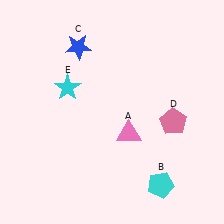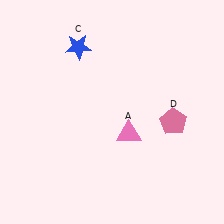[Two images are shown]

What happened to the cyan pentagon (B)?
The cyan pentagon (B) was removed in Image 2. It was in the bottom-right area of Image 1.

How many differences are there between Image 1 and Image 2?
There are 2 differences between the two images.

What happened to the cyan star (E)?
The cyan star (E) was removed in Image 2. It was in the top-left area of Image 1.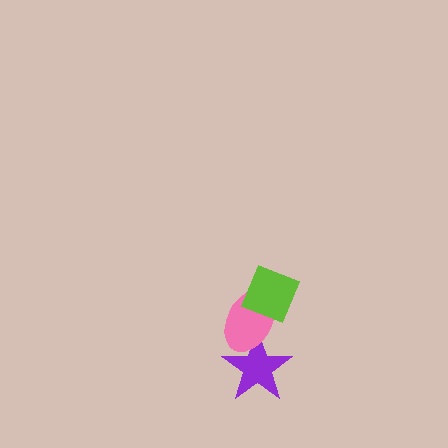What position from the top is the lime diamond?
The lime diamond is 1st from the top.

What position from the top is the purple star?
The purple star is 3rd from the top.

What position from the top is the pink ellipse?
The pink ellipse is 2nd from the top.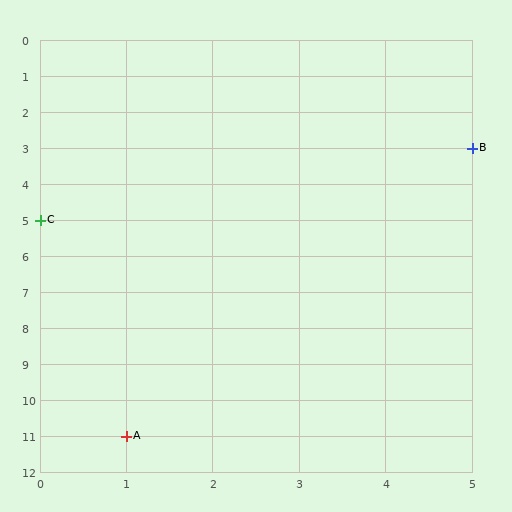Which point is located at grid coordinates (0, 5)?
Point C is at (0, 5).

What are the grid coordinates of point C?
Point C is at grid coordinates (0, 5).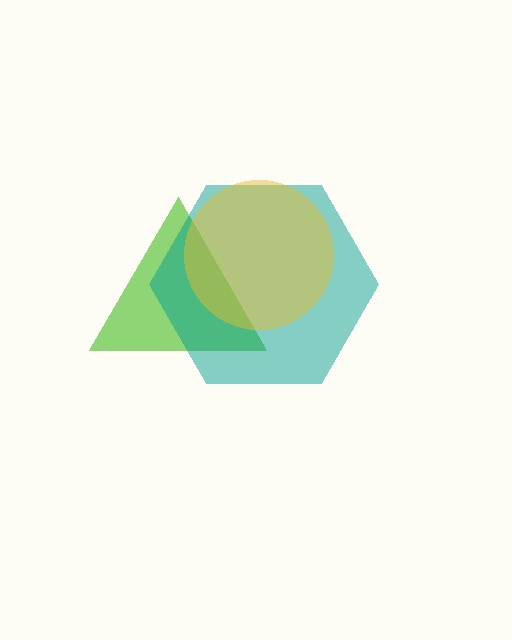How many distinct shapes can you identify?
There are 3 distinct shapes: a lime triangle, a teal hexagon, a yellow circle.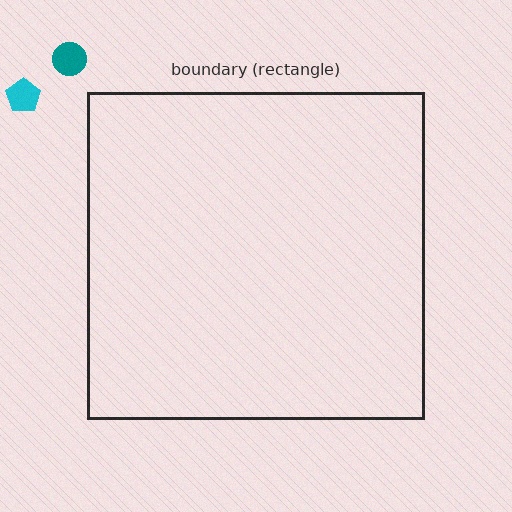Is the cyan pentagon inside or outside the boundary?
Outside.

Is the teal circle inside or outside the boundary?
Outside.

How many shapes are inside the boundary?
0 inside, 2 outside.